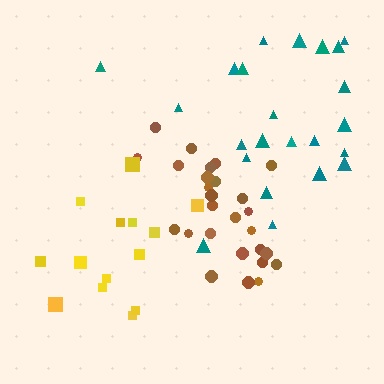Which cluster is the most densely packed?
Brown.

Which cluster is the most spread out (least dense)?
Teal.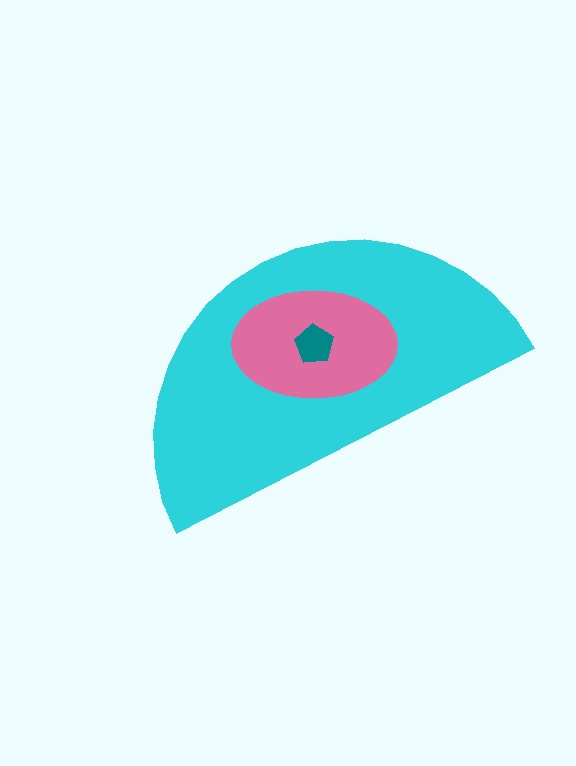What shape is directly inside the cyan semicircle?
The pink ellipse.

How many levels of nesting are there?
3.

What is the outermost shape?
The cyan semicircle.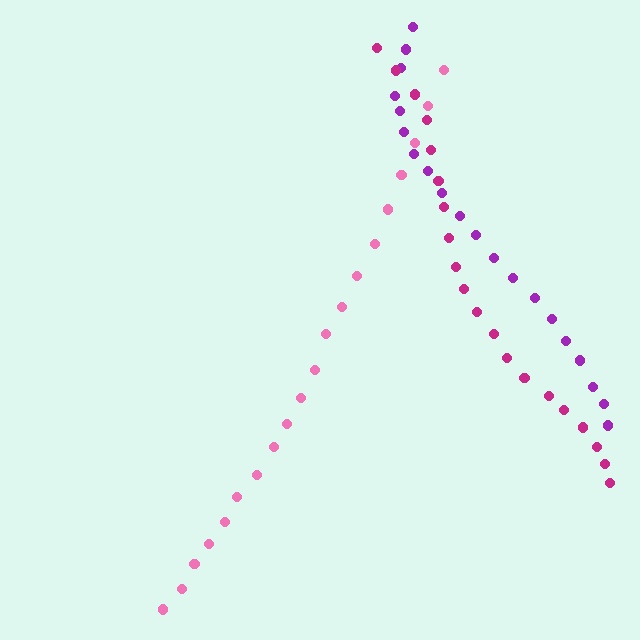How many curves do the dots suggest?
There are 3 distinct paths.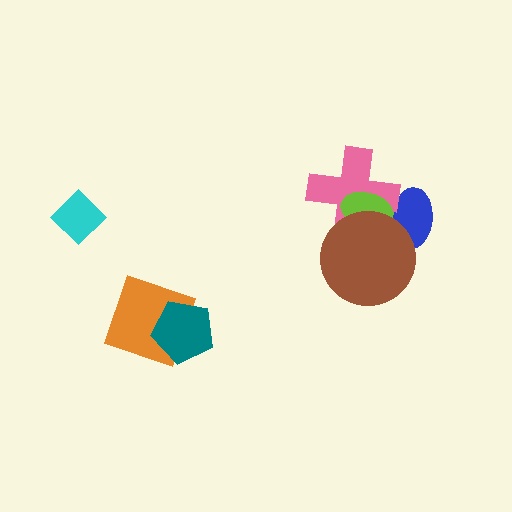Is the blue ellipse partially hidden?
Yes, it is partially covered by another shape.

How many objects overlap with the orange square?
1 object overlaps with the orange square.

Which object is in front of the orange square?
The teal pentagon is in front of the orange square.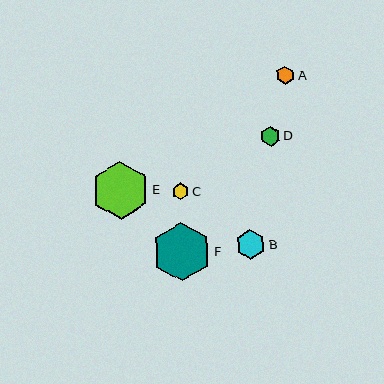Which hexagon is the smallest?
Hexagon C is the smallest with a size of approximately 17 pixels.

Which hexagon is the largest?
Hexagon F is the largest with a size of approximately 58 pixels.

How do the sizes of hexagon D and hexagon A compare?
Hexagon D and hexagon A are approximately the same size.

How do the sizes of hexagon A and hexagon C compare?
Hexagon A and hexagon C are approximately the same size.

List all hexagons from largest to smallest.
From largest to smallest: F, E, B, D, A, C.